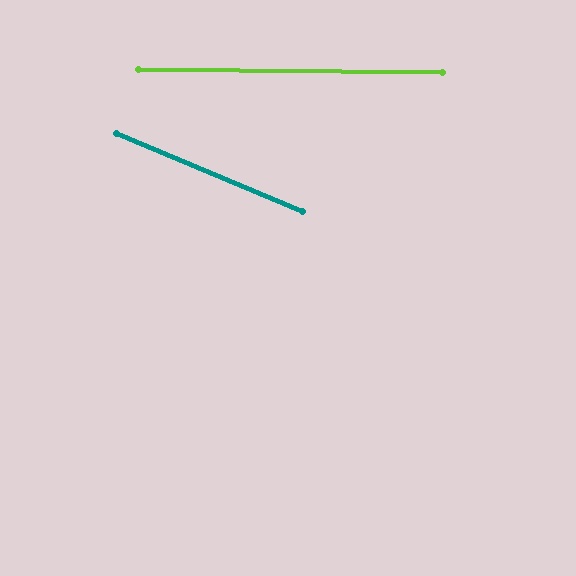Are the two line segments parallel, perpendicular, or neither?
Neither parallel nor perpendicular — they differ by about 22°.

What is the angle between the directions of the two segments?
Approximately 22 degrees.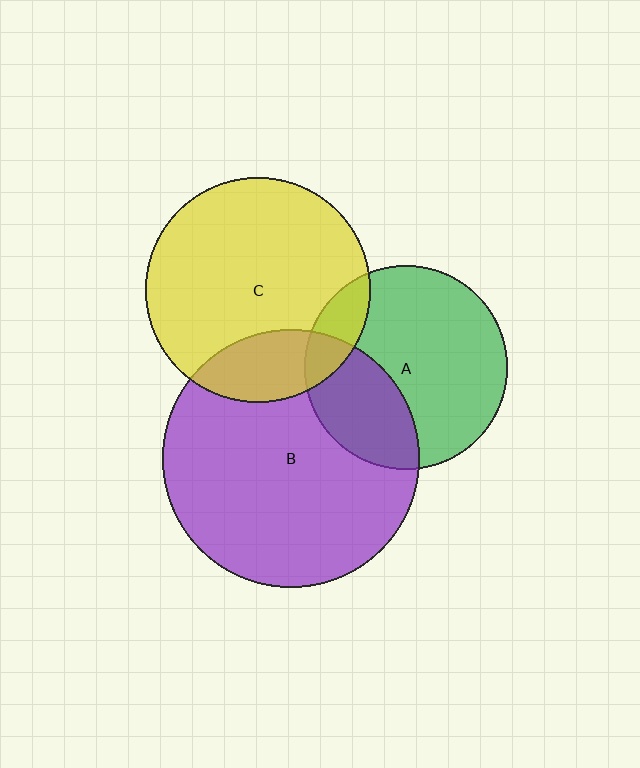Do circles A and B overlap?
Yes.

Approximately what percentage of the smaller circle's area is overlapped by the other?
Approximately 30%.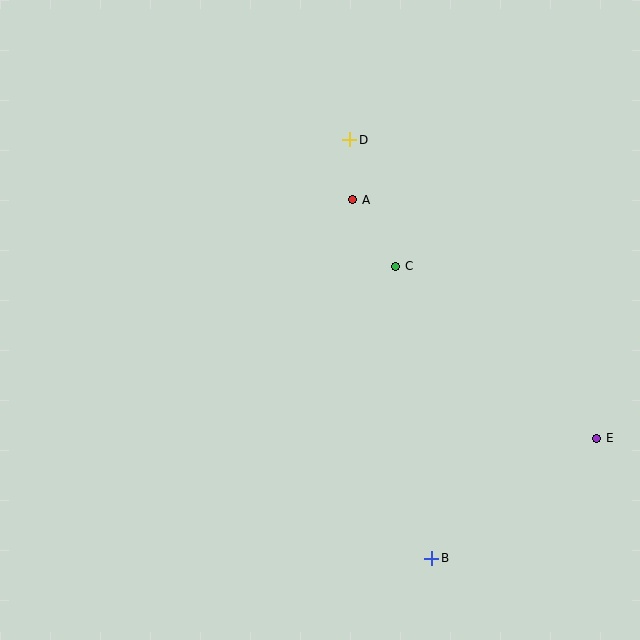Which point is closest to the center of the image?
Point C at (396, 266) is closest to the center.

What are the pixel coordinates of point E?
Point E is at (597, 438).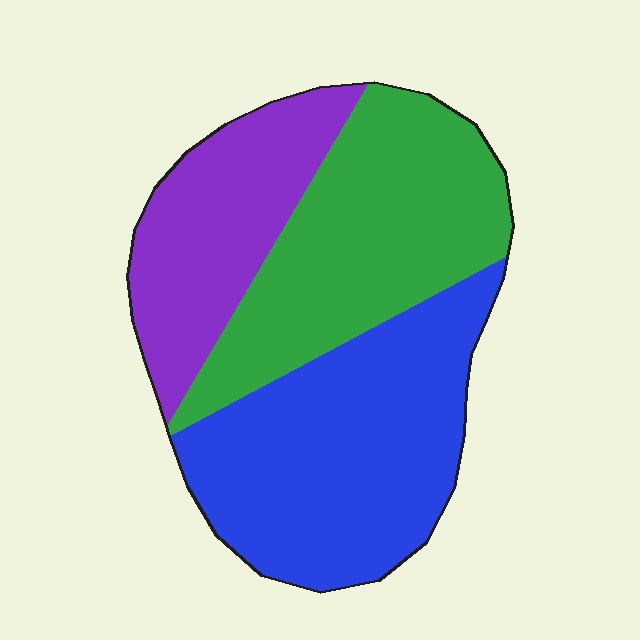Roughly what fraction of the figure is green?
Green covers 35% of the figure.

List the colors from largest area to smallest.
From largest to smallest: blue, green, purple.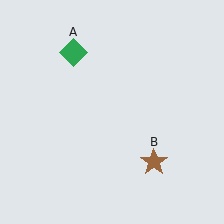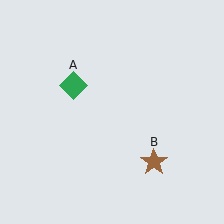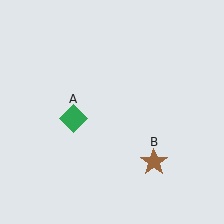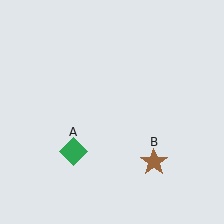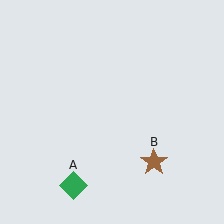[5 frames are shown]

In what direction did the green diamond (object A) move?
The green diamond (object A) moved down.